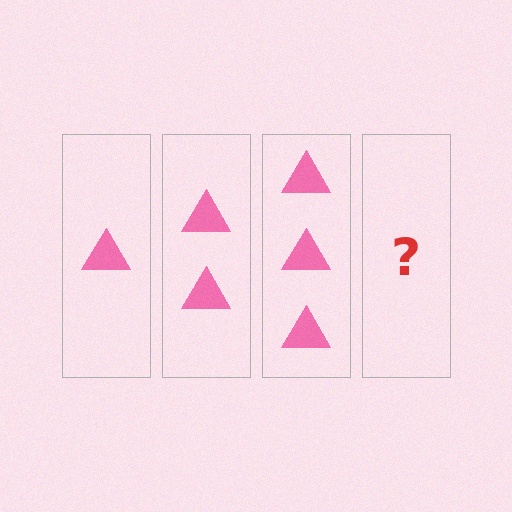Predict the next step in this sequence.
The next step is 4 triangles.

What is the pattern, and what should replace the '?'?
The pattern is that each step adds one more triangle. The '?' should be 4 triangles.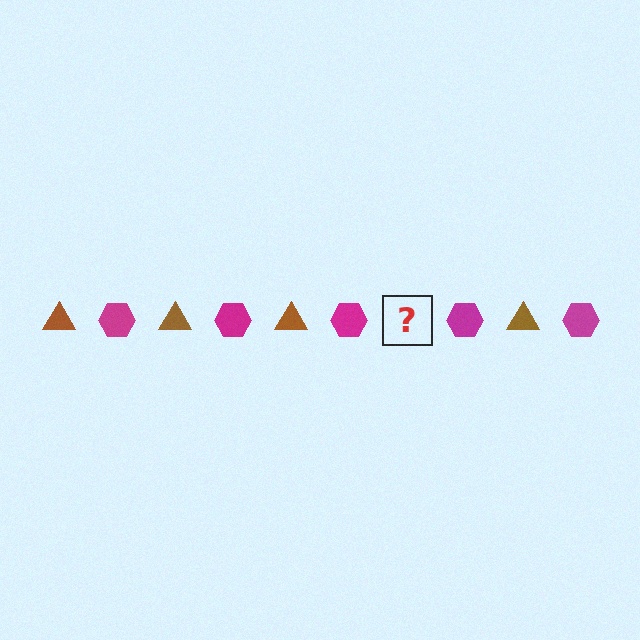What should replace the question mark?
The question mark should be replaced with a brown triangle.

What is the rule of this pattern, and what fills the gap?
The rule is that the pattern alternates between brown triangle and magenta hexagon. The gap should be filled with a brown triangle.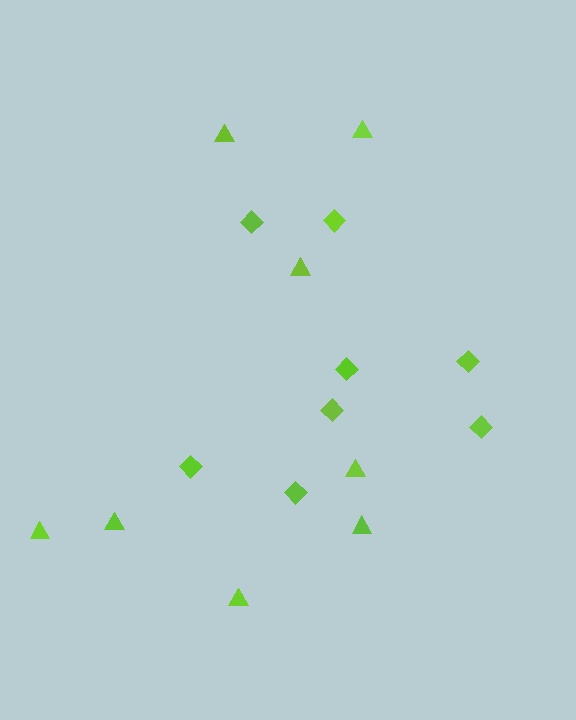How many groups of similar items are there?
There are 2 groups: one group of diamonds (8) and one group of triangles (8).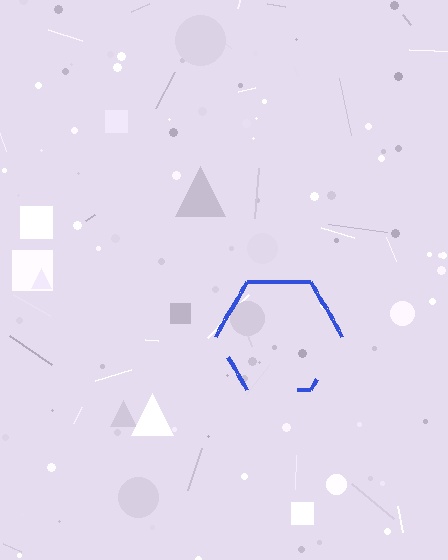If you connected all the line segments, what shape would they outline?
They would outline a hexagon.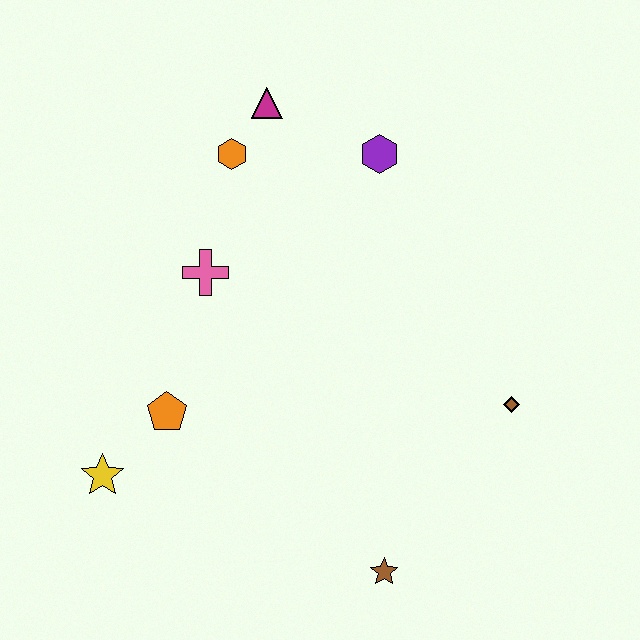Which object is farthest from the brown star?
The magenta triangle is farthest from the brown star.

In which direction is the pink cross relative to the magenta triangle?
The pink cross is below the magenta triangle.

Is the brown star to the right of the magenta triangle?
Yes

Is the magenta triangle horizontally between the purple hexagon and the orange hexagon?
Yes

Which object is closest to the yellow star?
The orange pentagon is closest to the yellow star.